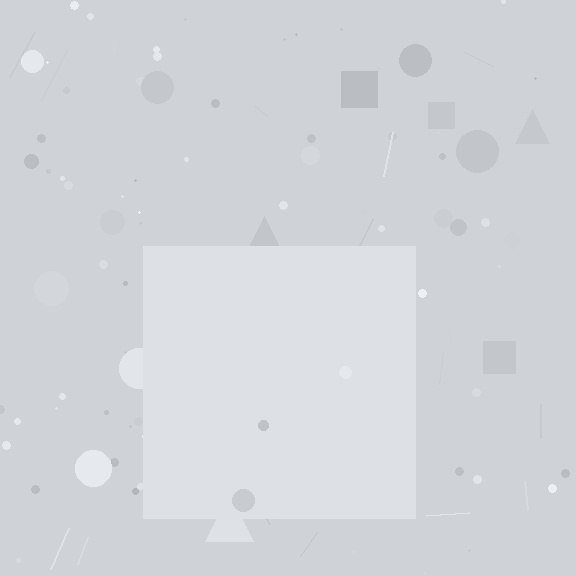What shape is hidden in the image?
A square is hidden in the image.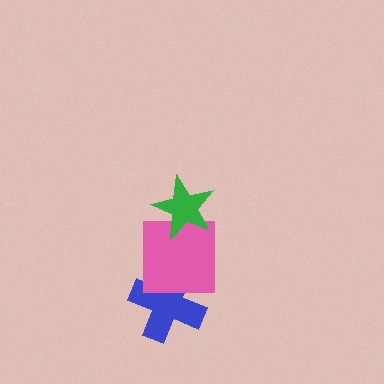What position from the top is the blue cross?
The blue cross is 3rd from the top.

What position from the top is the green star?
The green star is 1st from the top.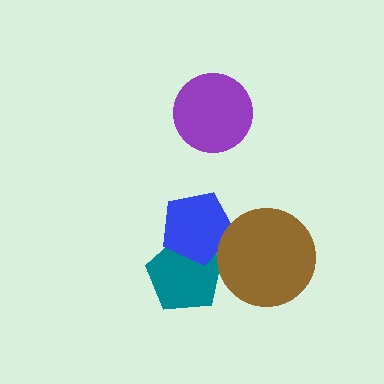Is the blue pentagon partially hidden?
Yes, it is partially covered by another shape.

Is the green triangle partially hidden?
Yes, it is partially covered by another shape.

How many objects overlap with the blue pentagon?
3 objects overlap with the blue pentagon.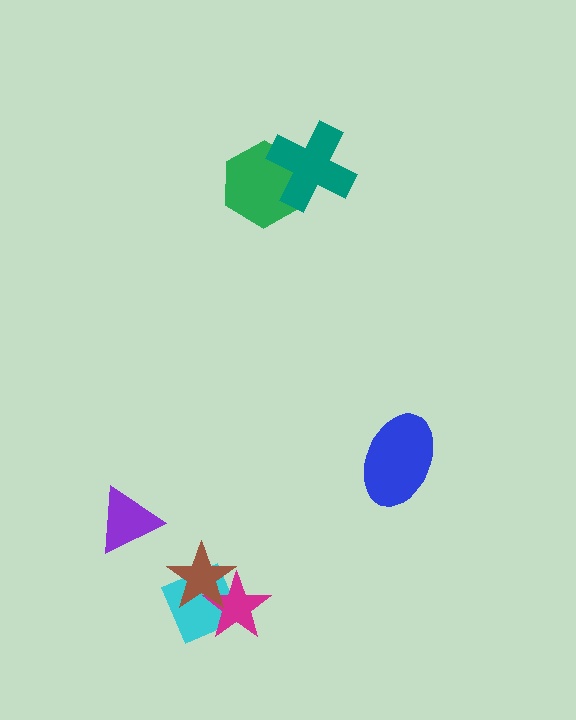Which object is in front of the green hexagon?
The teal cross is in front of the green hexagon.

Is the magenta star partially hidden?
Yes, it is partially covered by another shape.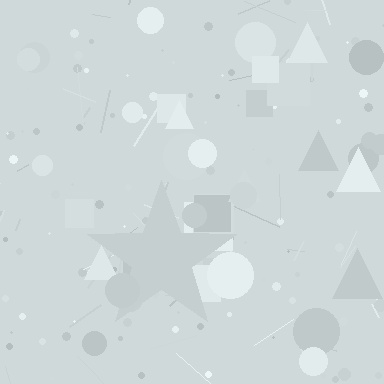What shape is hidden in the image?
A star is hidden in the image.